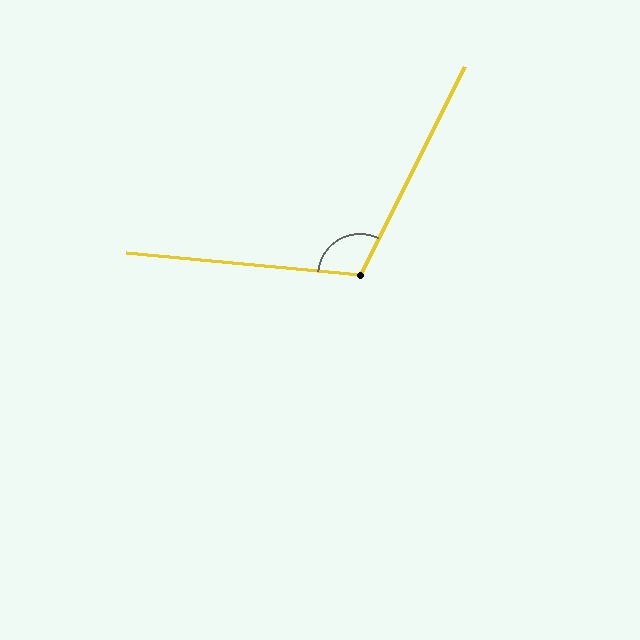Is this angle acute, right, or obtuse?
It is obtuse.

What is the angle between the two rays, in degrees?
Approximately 111 degrees.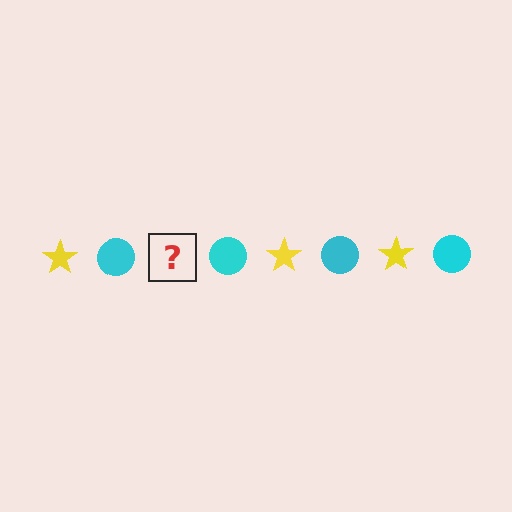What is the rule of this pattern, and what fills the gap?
The rule is that the pattern alternates between yellow star and cyan circle. The gap should be filled with a yellow star.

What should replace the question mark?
The question mark should be replaced with a yellow star.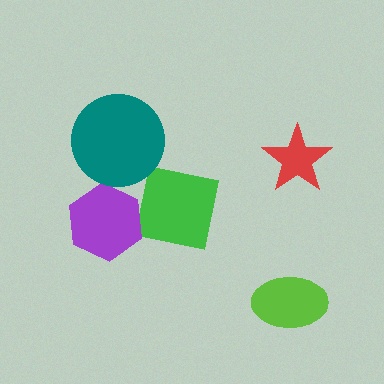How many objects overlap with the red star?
0 objects overlap with the red star.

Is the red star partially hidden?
No, no other shape covers it.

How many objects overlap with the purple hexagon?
1 object overlaps with the purple hexagon.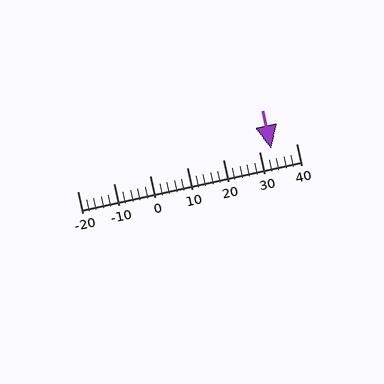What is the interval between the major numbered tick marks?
The major tick marks are spaced 10 units apart.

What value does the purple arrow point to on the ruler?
The purple arrow points to approximately 33.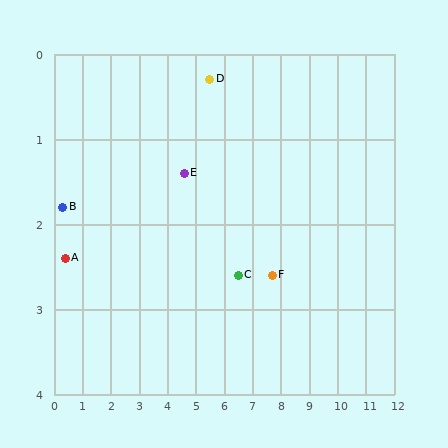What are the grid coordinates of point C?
Point C is at approximately (6.5, 2.6).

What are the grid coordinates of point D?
Point D is at approximately (5.5, 0.3).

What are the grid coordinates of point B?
Point B is at approximately (0.3, 1.8).